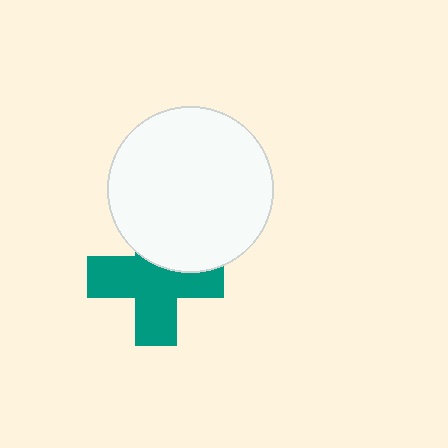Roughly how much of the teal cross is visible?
Most of it is visible (roughly 68%).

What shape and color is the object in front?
The object in front is a white circle.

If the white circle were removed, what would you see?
You would see the complete teal cross.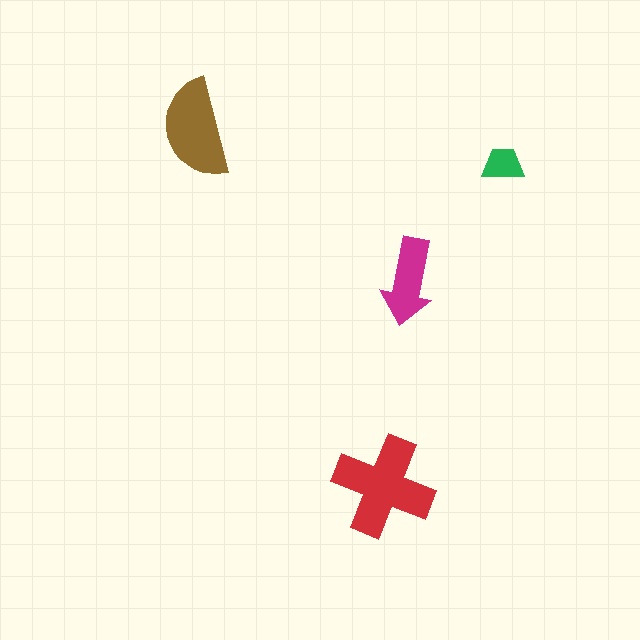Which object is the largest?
The red cross.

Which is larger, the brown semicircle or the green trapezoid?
The brown semicircle.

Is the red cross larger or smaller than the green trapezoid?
Larger.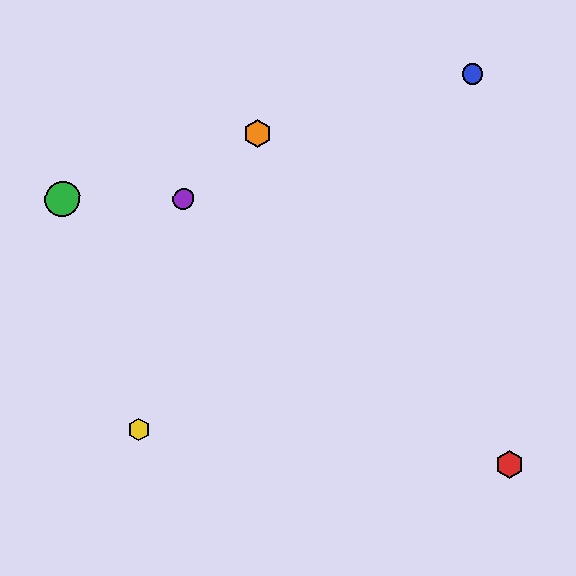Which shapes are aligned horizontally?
The green circle, the purple circle are aligned horizontally.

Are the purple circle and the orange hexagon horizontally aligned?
No, the purple circle is at y≈199 and the orange hexagon is at y≈133.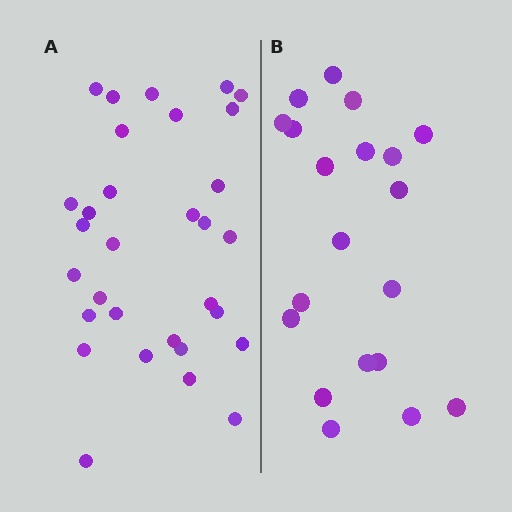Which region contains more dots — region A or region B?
Region A (the left region) has more dots.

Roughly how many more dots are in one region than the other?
Region A has roughly 12 or so more dots than region B.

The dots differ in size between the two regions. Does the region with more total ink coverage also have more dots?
No. Region B has more total ink coverage because its dots are larger, but region A actually contains more individual dots. Total area can be misleading — the number of items is what matters here.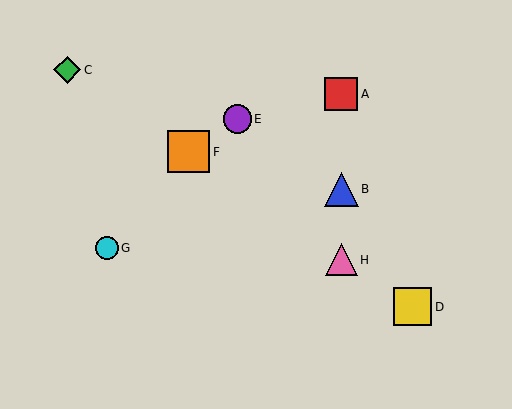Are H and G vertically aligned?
No, H is at x≈341 and G is at x≈107.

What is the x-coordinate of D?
Object D is at x≈413.